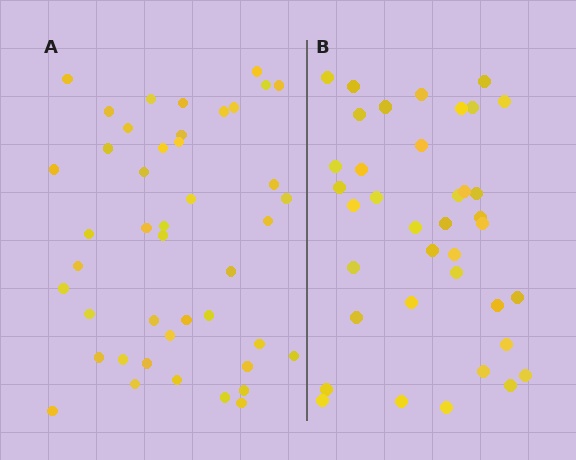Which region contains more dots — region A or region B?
Region A (the left region) has more dots.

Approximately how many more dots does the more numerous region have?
Region A has about 6 more dots than region B.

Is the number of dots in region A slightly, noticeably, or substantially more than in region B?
Region A has only slightly more — the two regions are fairly close. The ratio is roughly 1.2 to 1.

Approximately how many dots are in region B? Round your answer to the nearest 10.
About 40 dots. (The exact count is 38, which rounds to 40.)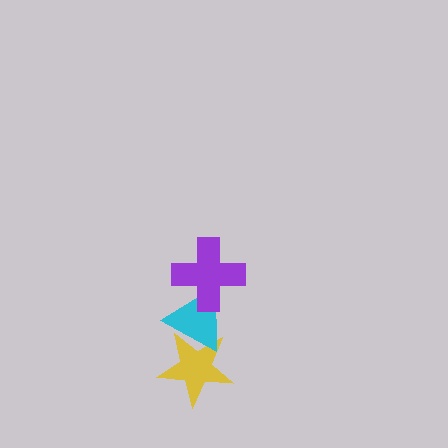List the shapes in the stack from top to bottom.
From top to bottom: the purple cross, the cyan triangle, the yellow star.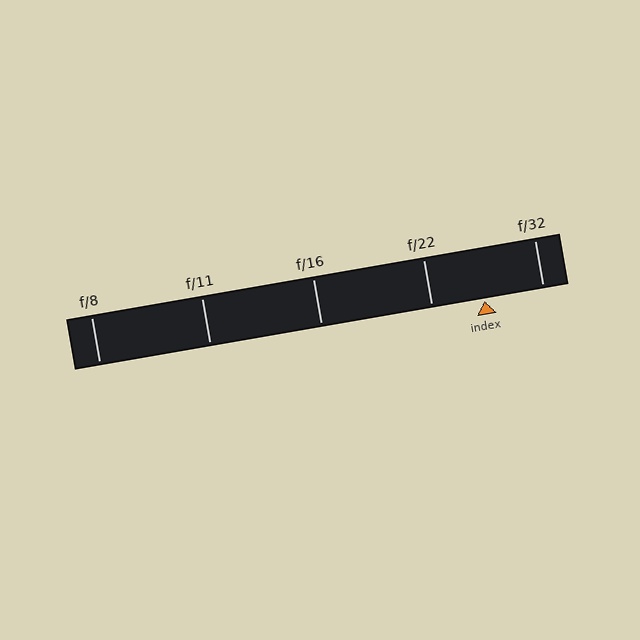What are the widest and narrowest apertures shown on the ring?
The widest aperture shown is f/8 and the narrowest is f/32.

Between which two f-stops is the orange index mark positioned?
The index mark is between f/22 and f/32.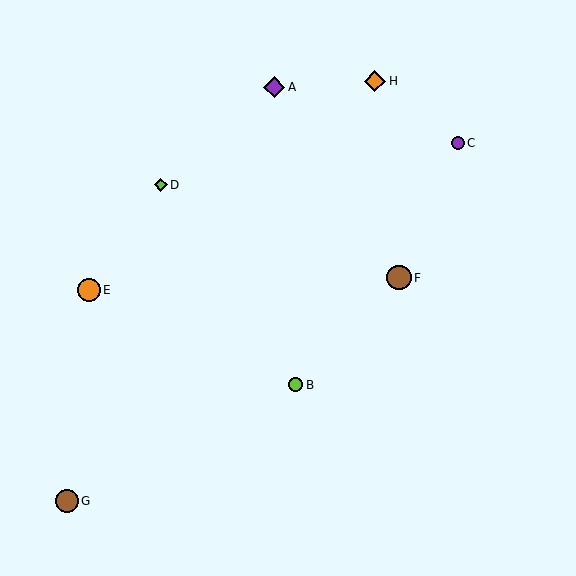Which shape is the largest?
The brown circle (labeled F) is the largest.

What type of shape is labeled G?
Shape G is a brown circle.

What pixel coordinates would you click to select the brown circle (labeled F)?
Click at (399, 278) to select the brown circle F.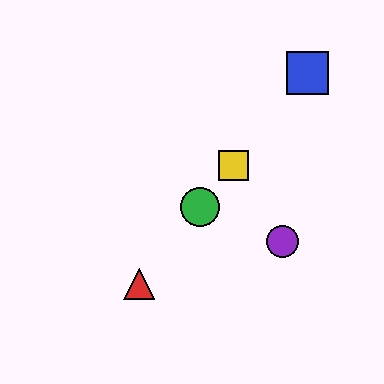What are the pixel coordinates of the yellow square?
The yellow square is at (233, 166).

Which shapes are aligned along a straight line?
The red triangle, the blue square, the green circle, the yellow square are aligned along a straight line.